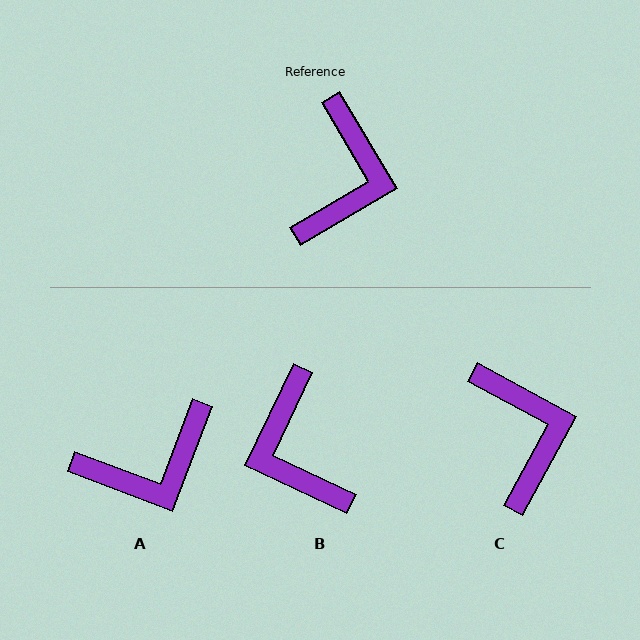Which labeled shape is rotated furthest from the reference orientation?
B, about 146 degrees away.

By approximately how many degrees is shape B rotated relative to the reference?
Approximately 146 degrees clockwise.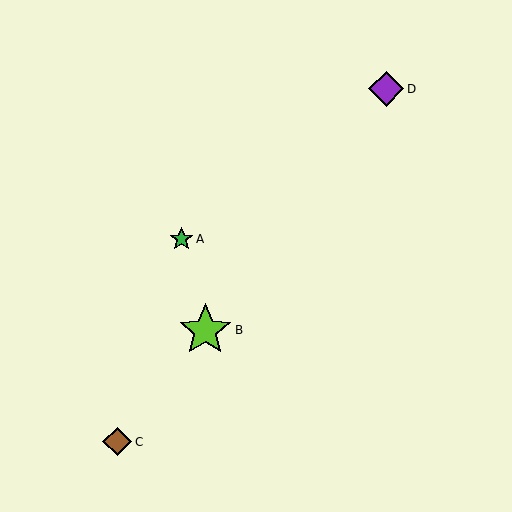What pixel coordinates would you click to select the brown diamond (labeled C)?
Click at (117, 442) to select the brown diamond C.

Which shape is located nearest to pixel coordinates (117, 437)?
The brown diamond (labeled C) at (117, 442) is nearest to that location.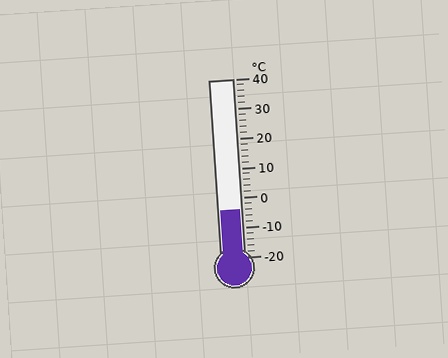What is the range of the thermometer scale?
The thermometer scale ranges from -20°C to 40°C.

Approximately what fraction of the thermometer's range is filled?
The thermometer is filled to approximately 25% of its range.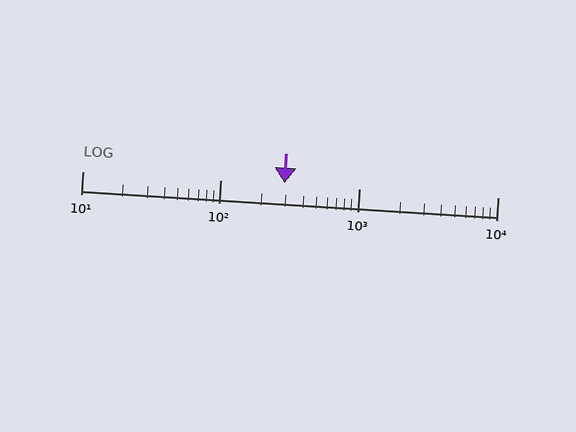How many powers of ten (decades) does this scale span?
The scale spans 3 decades, from 10 to 10000.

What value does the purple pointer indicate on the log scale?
The pointer indicates approximately 290.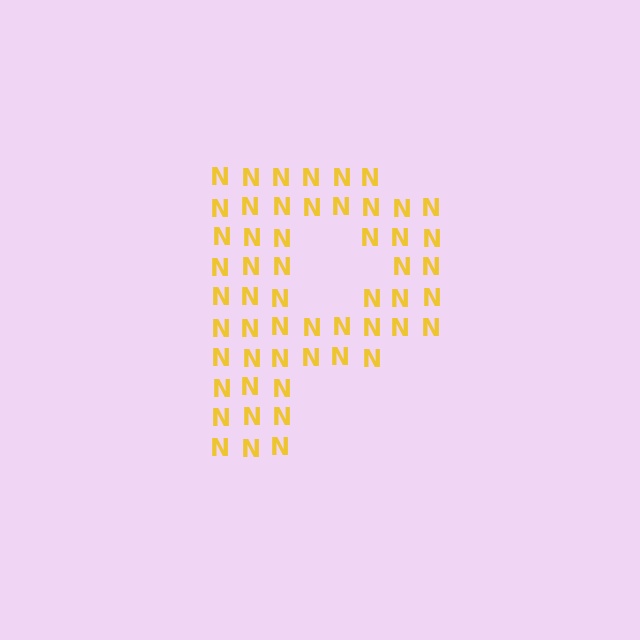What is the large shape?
The large shape is the letter P.